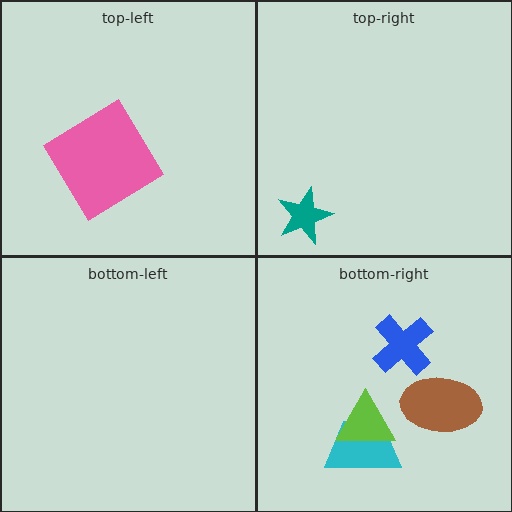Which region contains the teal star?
The top-right region.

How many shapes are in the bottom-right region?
4.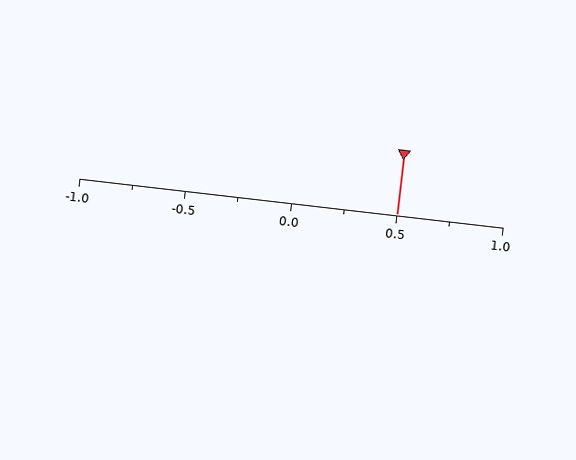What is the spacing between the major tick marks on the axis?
The major ticks are spaced 0.5 apart.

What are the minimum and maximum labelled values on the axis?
The axis runs from -1.0 to 1.0.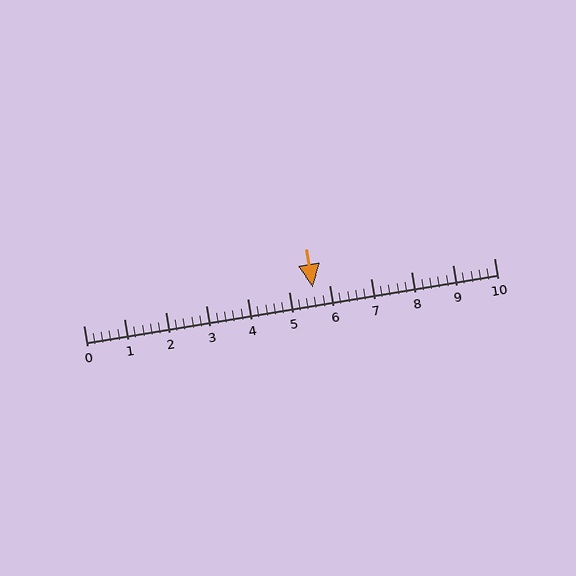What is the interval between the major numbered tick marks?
The major tick marks are spaced 1 units apart.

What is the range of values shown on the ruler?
The ruler shows values from 0 to 10.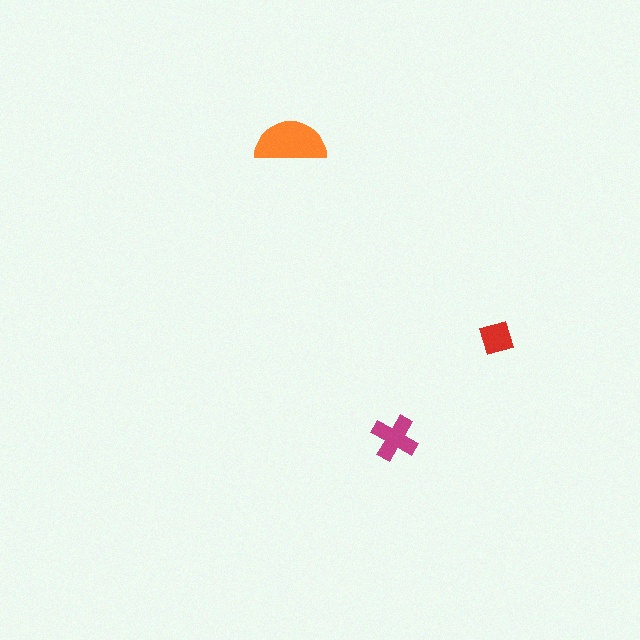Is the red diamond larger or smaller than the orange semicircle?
Smaller.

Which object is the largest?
The orange semicircle.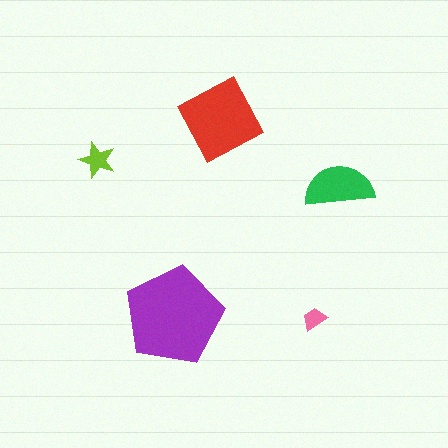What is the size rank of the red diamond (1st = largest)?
2nd.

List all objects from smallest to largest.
The pink trapezoid, the lime star, the green semicircle, the red diamond, the purple pentagon.